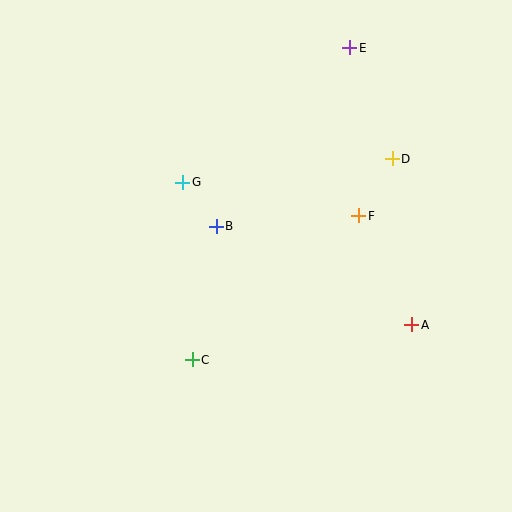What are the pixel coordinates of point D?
Point D is at (392, 159).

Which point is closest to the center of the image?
Point B at (216, 226) is closest to the center.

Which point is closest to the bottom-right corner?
Point A is closest to the bottom-right corner.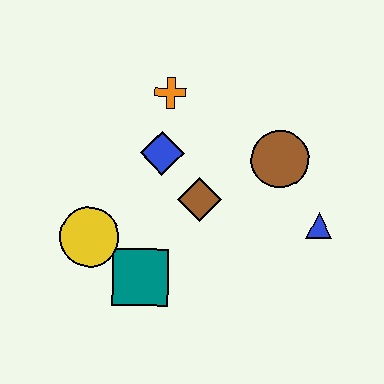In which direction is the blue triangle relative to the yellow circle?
The blue triangle is to the right of the yellow circle.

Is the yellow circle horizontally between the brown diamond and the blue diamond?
No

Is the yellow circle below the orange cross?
Yes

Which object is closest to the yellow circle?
The teal square is closest to the yellow circle.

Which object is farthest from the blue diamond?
The blue triangle is farthest from the blue diamond.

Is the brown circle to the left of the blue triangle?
Yes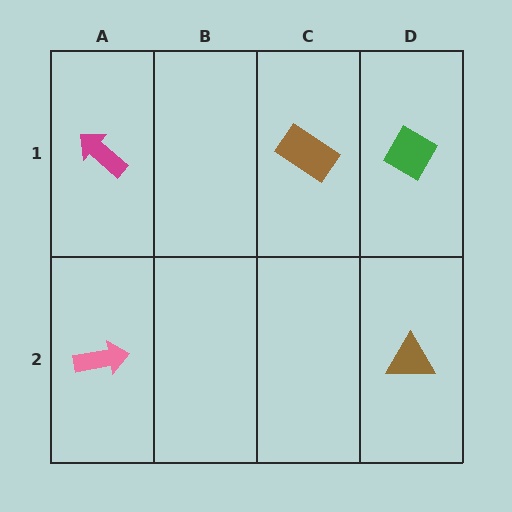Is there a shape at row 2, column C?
No, that cell is empty.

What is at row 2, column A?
A pink arrow.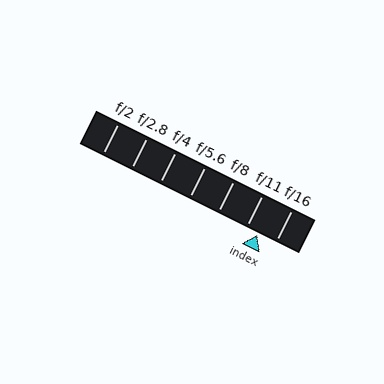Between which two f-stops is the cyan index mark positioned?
The index mark is between f/11 and f/16.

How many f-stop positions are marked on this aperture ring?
There are 7 f-stop positions marked.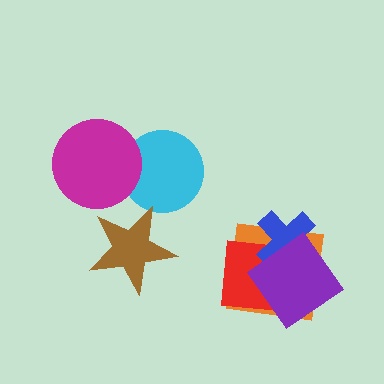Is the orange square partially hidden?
Yes, it is partially covered by another shape.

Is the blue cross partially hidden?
Yes, it is partially covered by another shape.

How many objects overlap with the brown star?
0 objects overlap with the brown star.